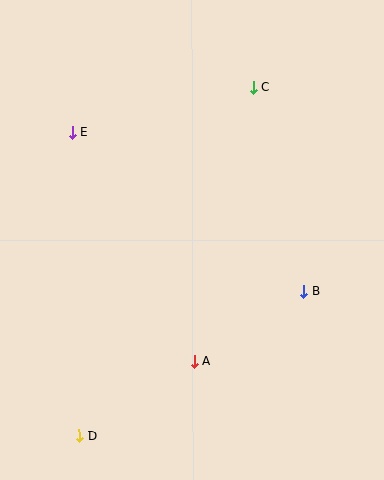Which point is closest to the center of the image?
Point A at (195, 361) is closest to the center.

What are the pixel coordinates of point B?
Point B is at (304, 291).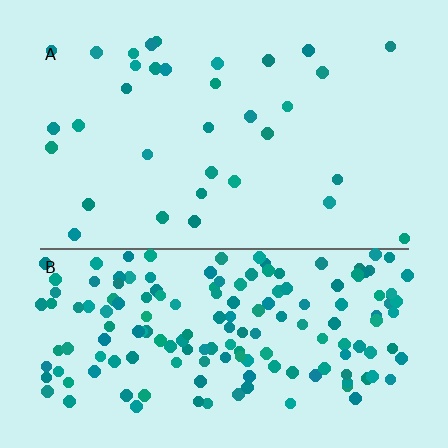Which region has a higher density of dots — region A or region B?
B (the bottom).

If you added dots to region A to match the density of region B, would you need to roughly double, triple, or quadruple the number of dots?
Approximately quadruple.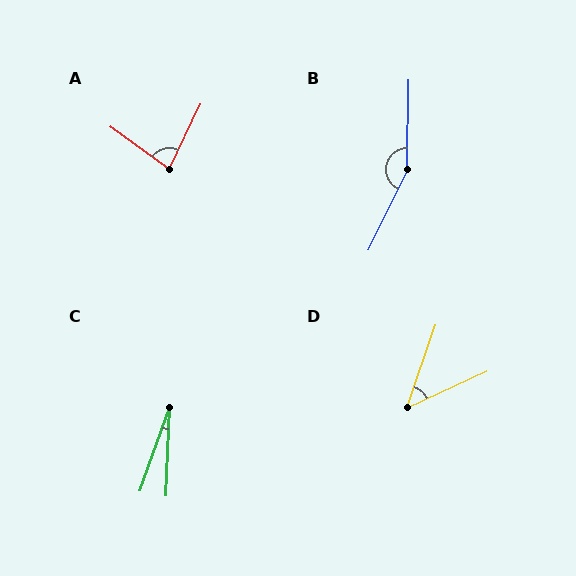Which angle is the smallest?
C, at approximately 17 degrees.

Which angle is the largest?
B, at approximately 155 degrees.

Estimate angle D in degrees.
Approximately 47 degrees.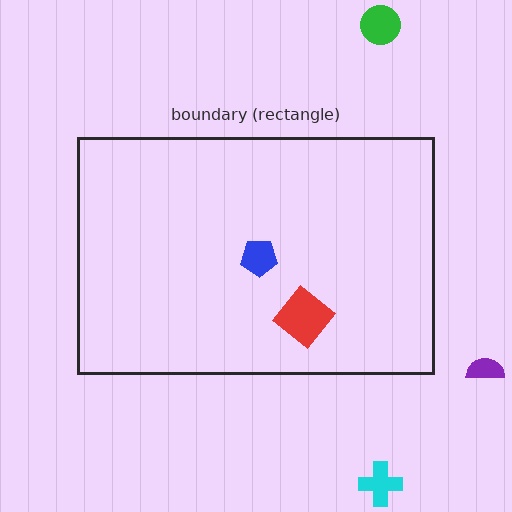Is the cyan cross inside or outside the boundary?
Outside.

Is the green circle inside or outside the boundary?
Outside.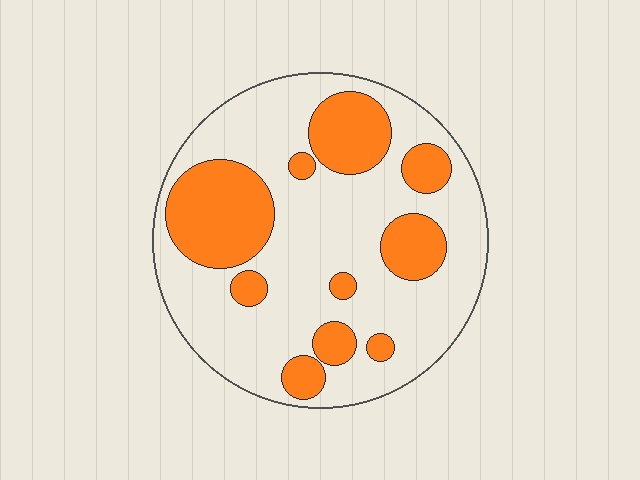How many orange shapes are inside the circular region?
10.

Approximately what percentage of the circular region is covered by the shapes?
Approximately 30%.